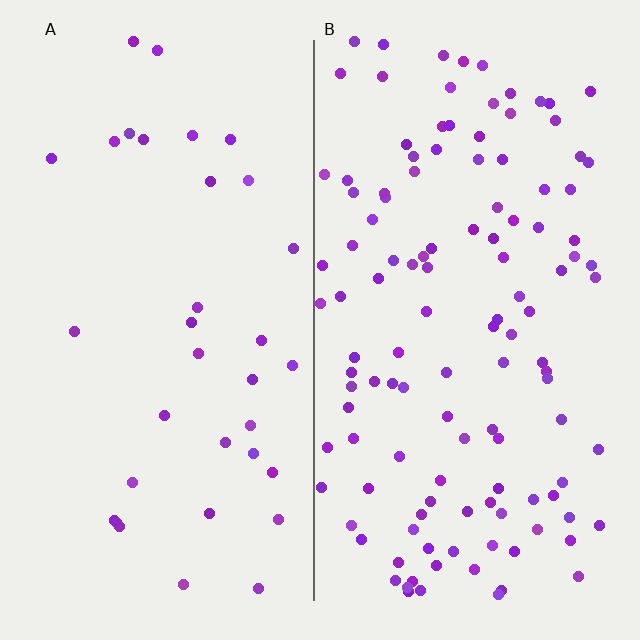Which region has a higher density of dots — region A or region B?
B (the right).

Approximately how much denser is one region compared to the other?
Approximately 3.6× — region B over region A.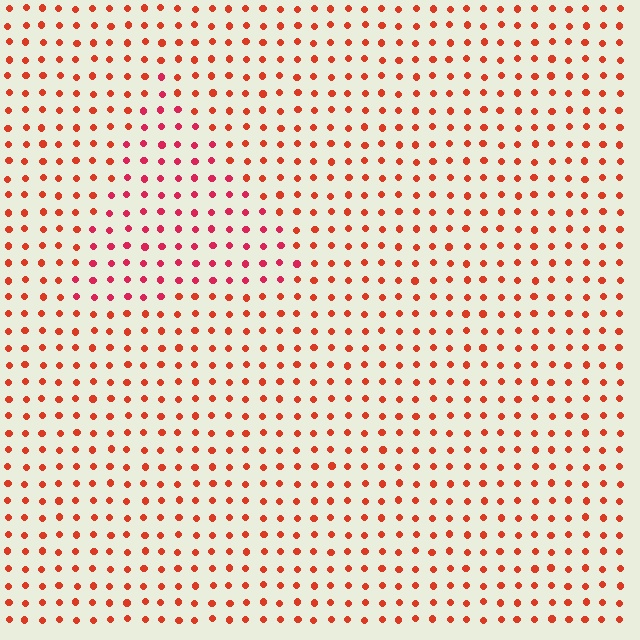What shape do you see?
I see a triangle.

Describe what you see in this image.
The image is filled with small red elements in a uniform arrangement. A triangle-shaped region is visible where the elements are tinted to a slightly different hue, forming a subtle color boundary.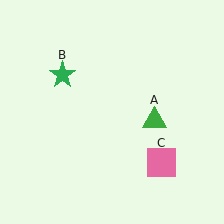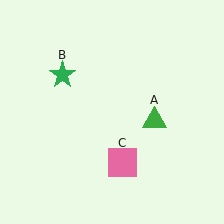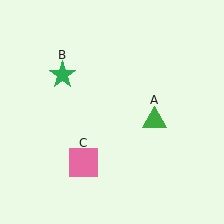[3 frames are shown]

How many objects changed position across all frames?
1 object changed position: pink square (object C).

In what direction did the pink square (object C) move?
The pink square (object C) moved left.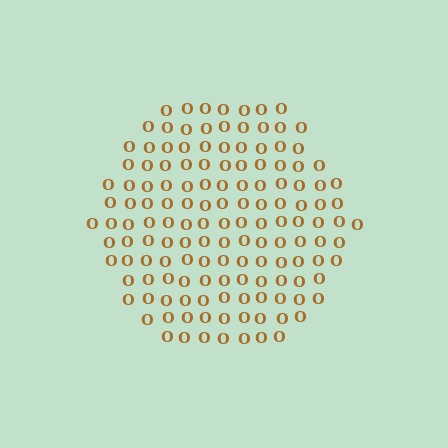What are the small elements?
The small elements are letter O's.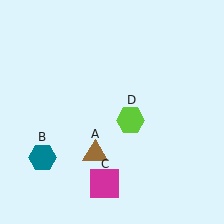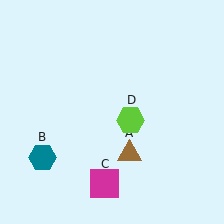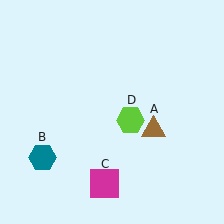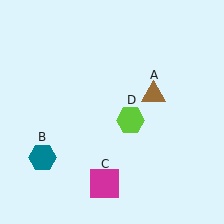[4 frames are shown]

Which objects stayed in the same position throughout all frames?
Teal hexagon (object B) and magenta square (object C) and lime hexagon (object D) remained stationary.